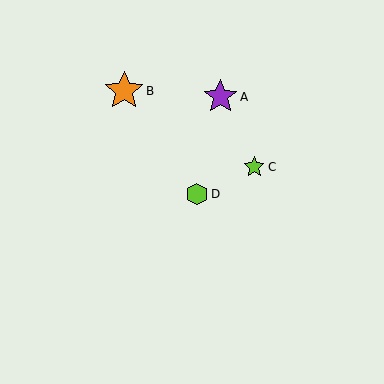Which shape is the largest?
The orange star (labeled B) is the largest.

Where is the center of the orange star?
The center of the orange star is at (124, 91).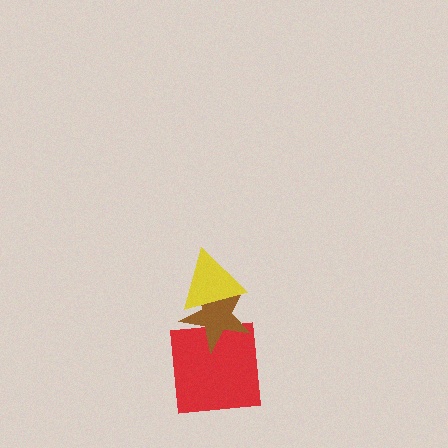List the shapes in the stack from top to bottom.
From top to bottom: the yellow triangle, the brown star, the red square.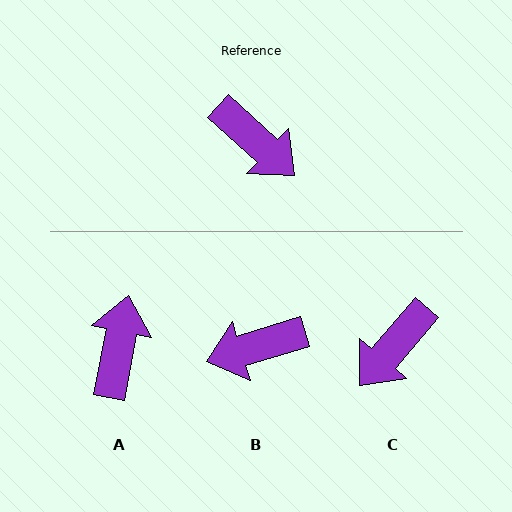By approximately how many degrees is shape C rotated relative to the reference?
Approximately 88 degrees clockwise.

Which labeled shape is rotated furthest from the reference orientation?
A, about 122 degrees away.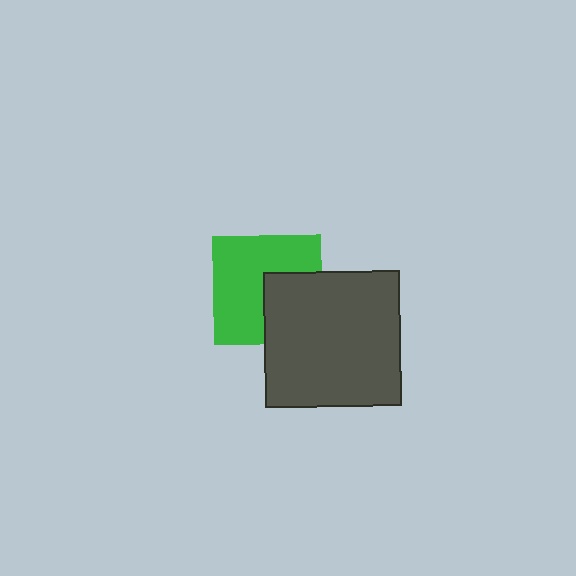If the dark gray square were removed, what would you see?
You would see the complete green square.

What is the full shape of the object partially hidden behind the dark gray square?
The partially hidden object is a green square.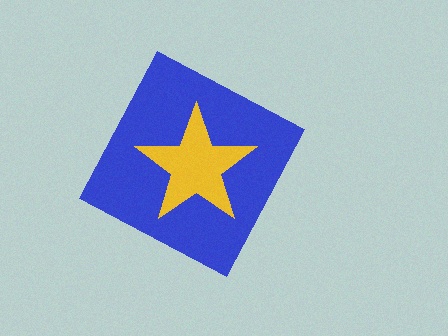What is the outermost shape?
The blue diamond.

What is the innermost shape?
The yellow star.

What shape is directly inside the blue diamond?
The yellow star.